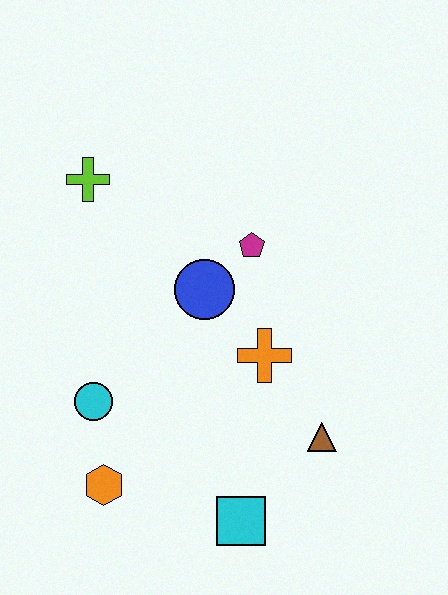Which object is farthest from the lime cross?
The cyan square is farthest from the lime cross.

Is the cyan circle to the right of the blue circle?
No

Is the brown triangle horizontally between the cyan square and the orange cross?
No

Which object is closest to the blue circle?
The magenta pentagon is closest to the blue circle.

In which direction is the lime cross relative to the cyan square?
The lime cross is above the cyan square.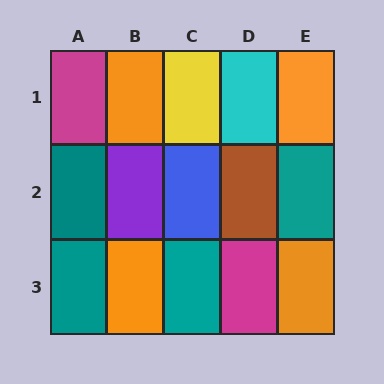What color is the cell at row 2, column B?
Purple.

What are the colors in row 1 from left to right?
Magenta, orange, yellow, cyan, orange.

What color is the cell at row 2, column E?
Teal.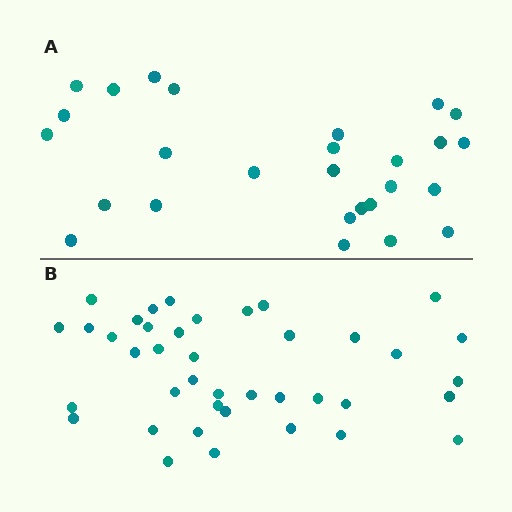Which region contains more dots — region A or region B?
Region B (the bottom region) has more dots.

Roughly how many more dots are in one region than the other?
Region B has approximately 15 more dots than region A.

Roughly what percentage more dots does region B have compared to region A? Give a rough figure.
About 50% more.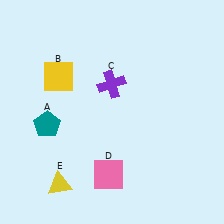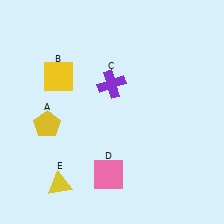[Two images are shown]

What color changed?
The pentagon (A) changed from teal in Image 1 to yellow in Image 2.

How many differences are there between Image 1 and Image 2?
There is 1 difference between the two images.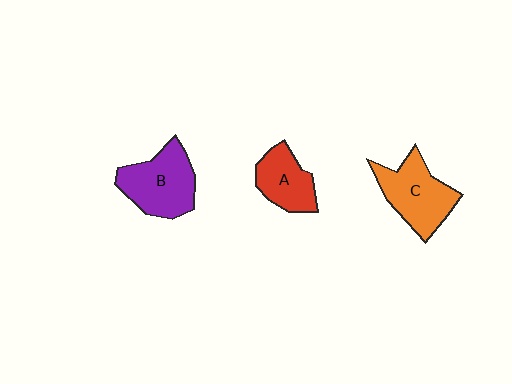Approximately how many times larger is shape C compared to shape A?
Approximately 1.4 times.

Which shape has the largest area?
Shape B (purple).